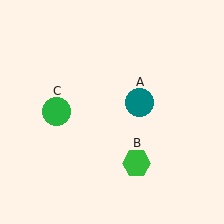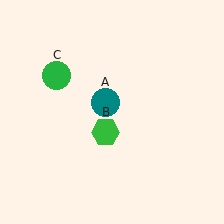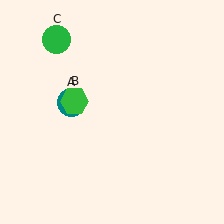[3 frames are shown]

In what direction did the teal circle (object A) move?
The teal circle (object A) moved left.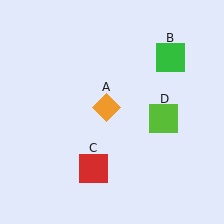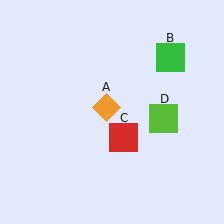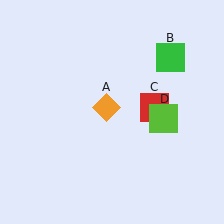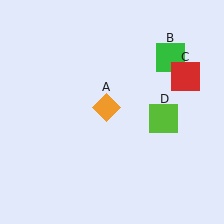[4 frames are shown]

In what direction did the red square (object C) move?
The red square (object C) moved up and to the right.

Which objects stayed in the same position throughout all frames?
Orange diamond (object A) and green square (object B) and lime square (object D) remained stationary.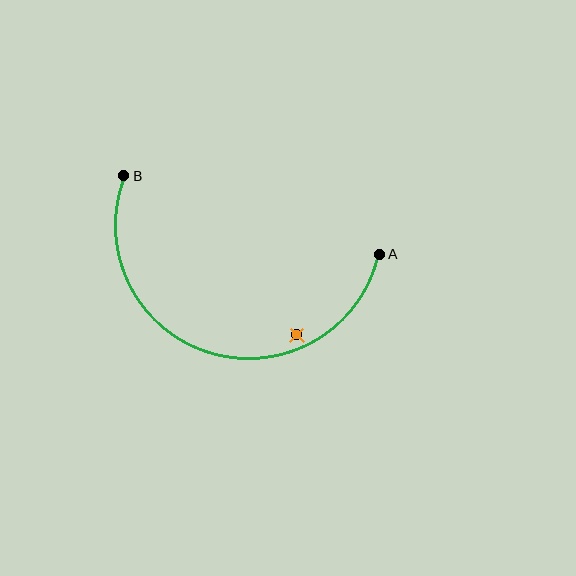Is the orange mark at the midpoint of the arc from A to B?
No — the orange mark does not lie on the arc at all. It sits slightly inside the curve.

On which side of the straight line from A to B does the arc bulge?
The arc bulges below the straight line connecting A and B.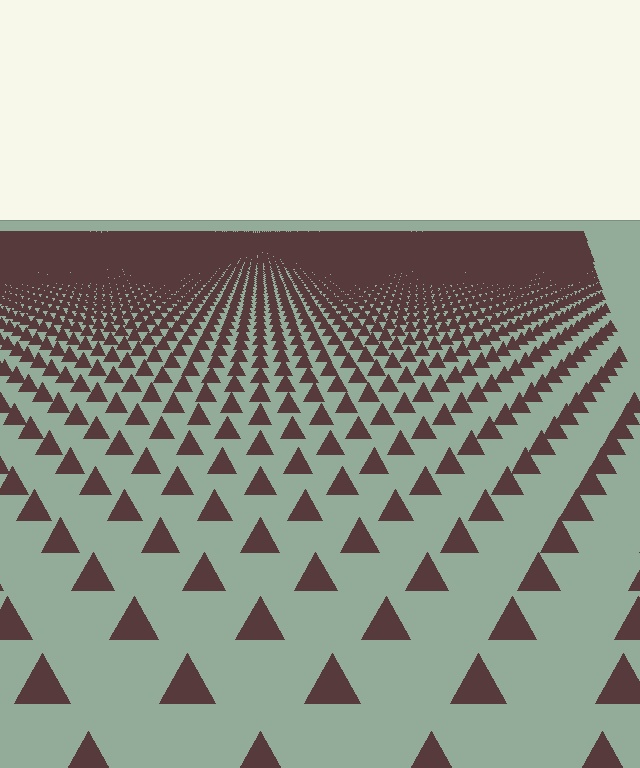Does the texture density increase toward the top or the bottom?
Density increases toward the top.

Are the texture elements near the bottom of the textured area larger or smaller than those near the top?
Larger. Near the bottom, elements are closer to the viewer and appear at a bigger on-screen size.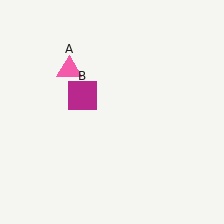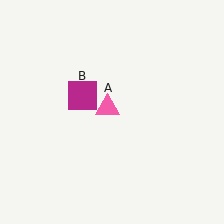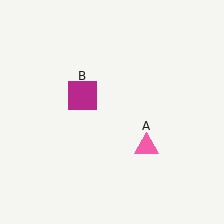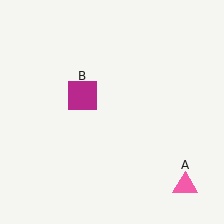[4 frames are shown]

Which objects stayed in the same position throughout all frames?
Magenta square (object B) remained stationary.